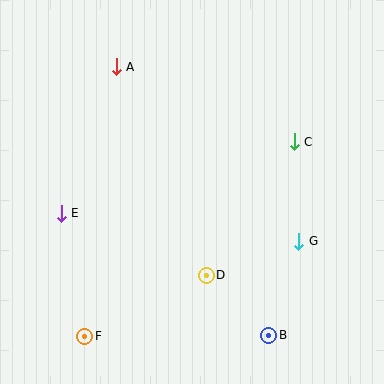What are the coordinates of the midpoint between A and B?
The midpoint between A and B is at (193, 201).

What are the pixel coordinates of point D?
Point D is at (206, 275).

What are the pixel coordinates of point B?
Point B is at (269, 335).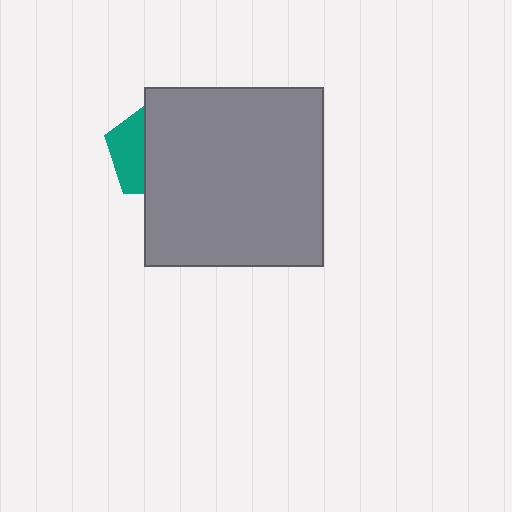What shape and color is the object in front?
The object in front is a gray square.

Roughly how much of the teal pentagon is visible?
A small part of it is visible (roughly 35%).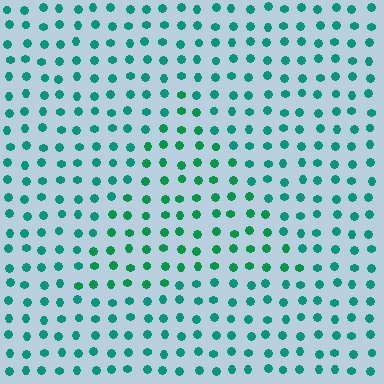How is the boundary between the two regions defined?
The boundary is defined purely by a slight shift in hue (about 23 degrees). Spacing, size, and orientation are identical on both sides.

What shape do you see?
I see a triangle.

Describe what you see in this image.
The image is filled with small teal elements in a uniform arrangement. A triangle-shaped region is visible where the elements are tinted to a slightly different hue, forming a subtle color boundary.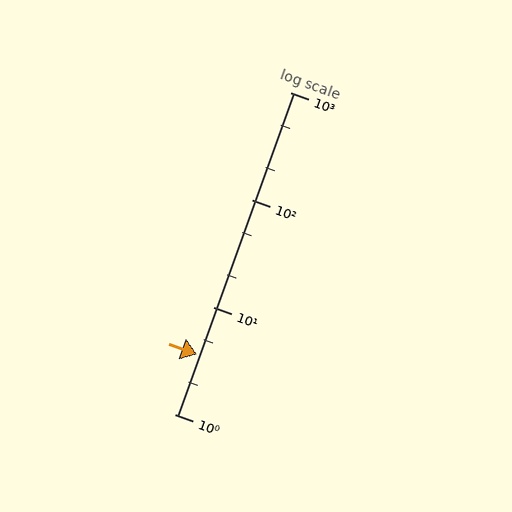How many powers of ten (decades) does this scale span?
The scale spans 3 decades, from 1 to 1000.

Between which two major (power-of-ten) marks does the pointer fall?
The pointer is between 1 and 10.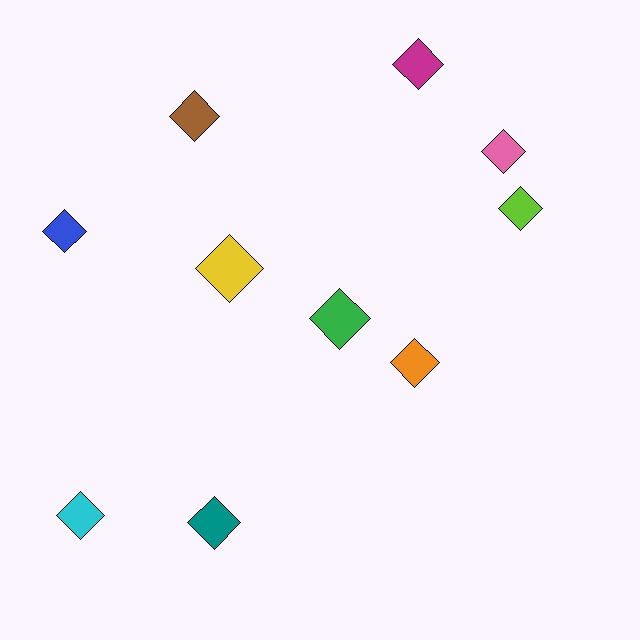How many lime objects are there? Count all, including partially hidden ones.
There is 1 lime object.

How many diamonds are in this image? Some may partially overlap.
There are 10 diamonds.